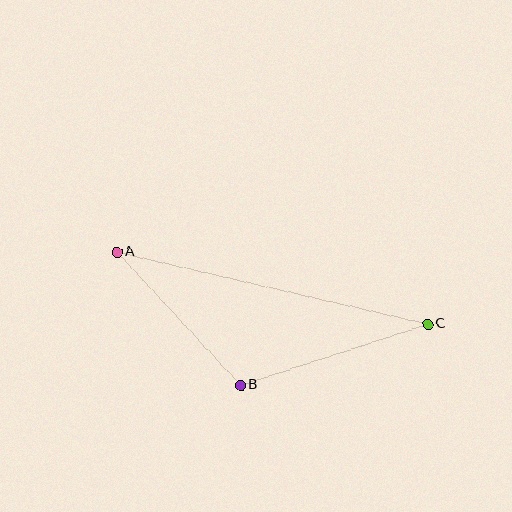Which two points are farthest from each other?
Points A and C are farthest from each other.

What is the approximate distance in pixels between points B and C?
The distance between B and C is approximately 197 pixels.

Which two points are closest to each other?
Points A and B are closest to each other.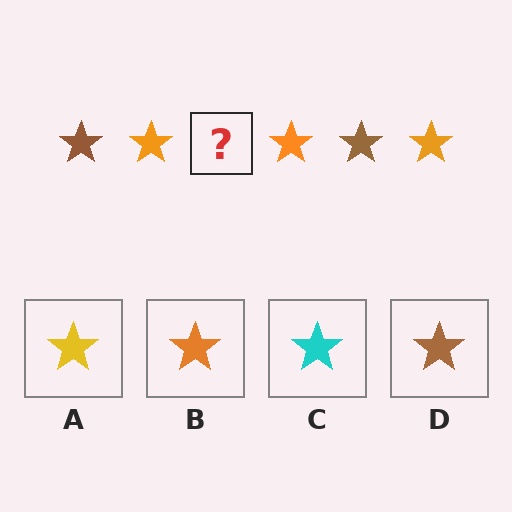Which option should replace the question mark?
Option D.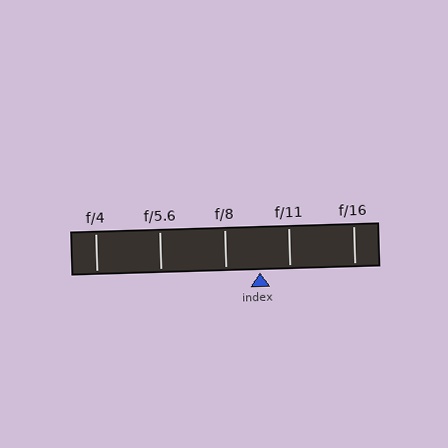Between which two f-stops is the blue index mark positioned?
The index mark is between f/8 and f/11.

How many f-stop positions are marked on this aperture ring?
There are 5 f-stop positions marked.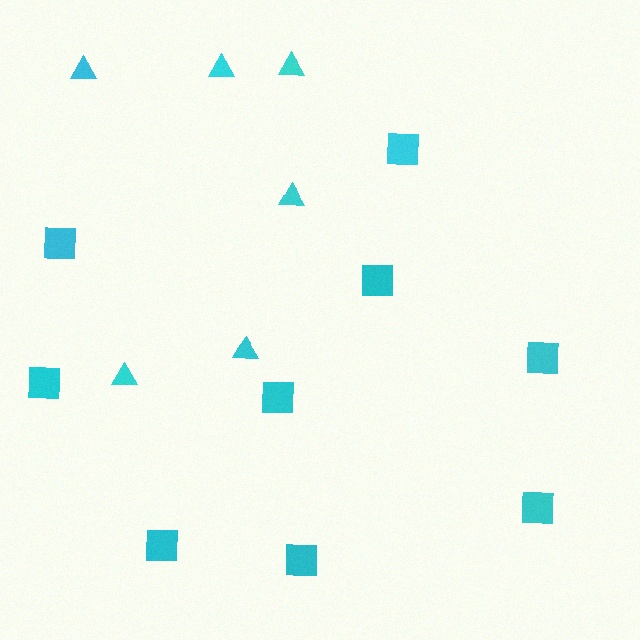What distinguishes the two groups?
There are 2 groups: one group of triangles (6) and one group of squares (9).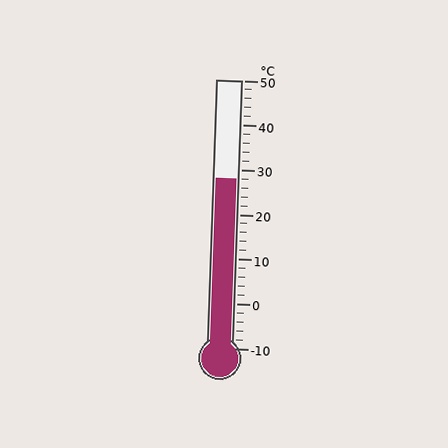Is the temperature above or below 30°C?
The temperature is below 30°C.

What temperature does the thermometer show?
The thermometer shows approximately 28°C.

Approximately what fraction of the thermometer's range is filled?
The thermometer is filled to approximately 65% of its range.